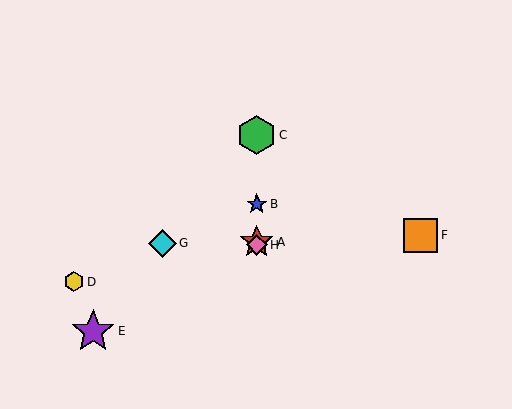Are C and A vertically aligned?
Yes, both are at x≈257.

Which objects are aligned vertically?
Objects A, B, C, H are aligned vertically.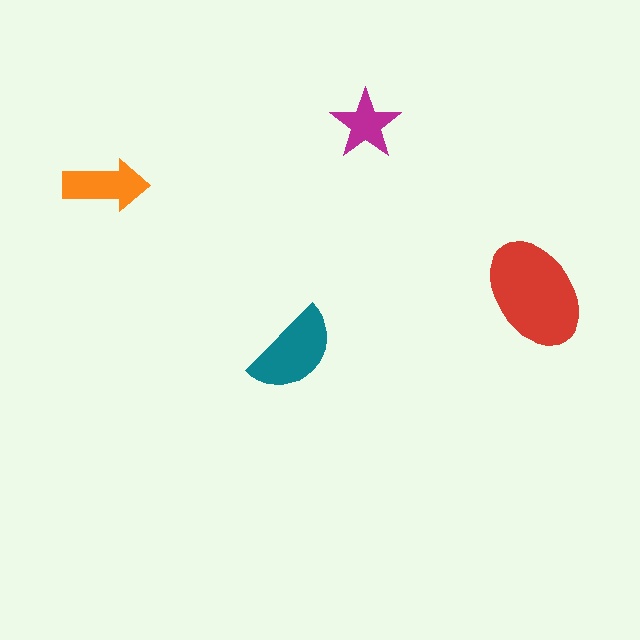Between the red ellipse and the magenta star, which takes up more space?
The red ellipse.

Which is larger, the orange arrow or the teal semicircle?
The teal semicircle.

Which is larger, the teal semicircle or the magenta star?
The teal semicircle.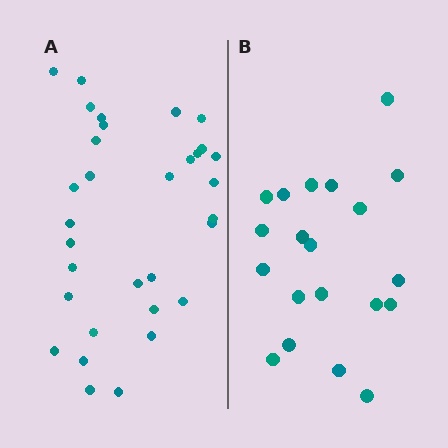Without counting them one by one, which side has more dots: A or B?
Region A (the left region) has more dots.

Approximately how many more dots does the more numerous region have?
Region A has roughly 12 or so more dots than region B.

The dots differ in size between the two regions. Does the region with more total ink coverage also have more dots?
No. Region B has more total ink coverage because its dots are larger, but region A actually contains more individual dots. Total area can be misleading — the number of items is what matters here.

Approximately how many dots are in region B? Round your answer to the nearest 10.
About 20 dots.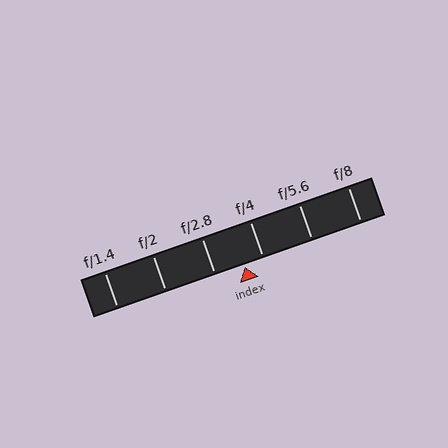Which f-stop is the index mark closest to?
The index mark is closest to f/4.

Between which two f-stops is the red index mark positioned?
The index mark is between f/2.8 and f/4.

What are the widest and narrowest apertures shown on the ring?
The widest aperture shown is f/1.4 and the narrowest is f/8.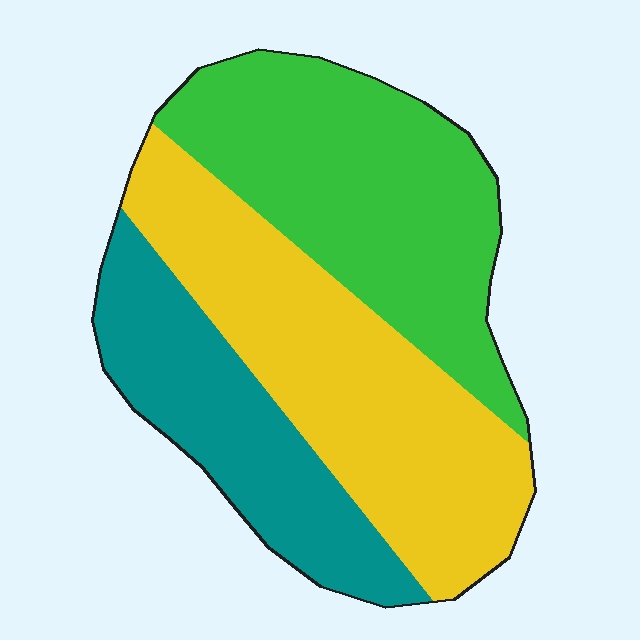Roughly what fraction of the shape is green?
Green covers 37% of the shape.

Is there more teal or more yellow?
Yellow.